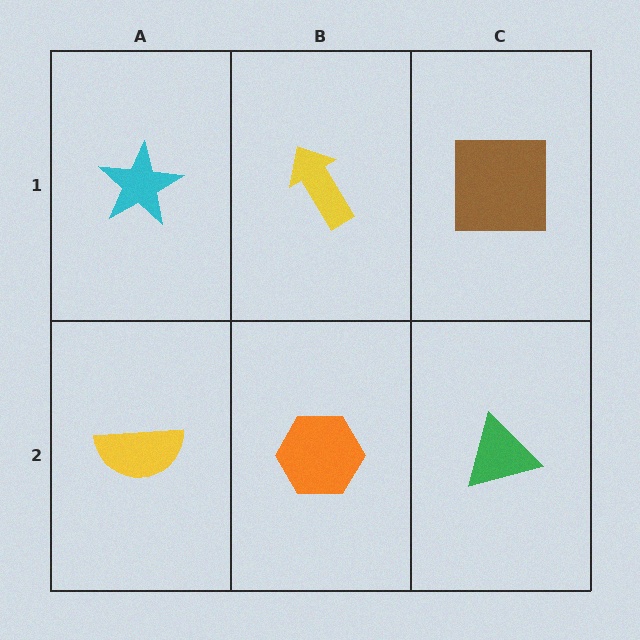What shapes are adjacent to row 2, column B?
A yellow arrow (row 1, column B), a yellow semicircle (row 2, column A), a green triangle (row 2, column C).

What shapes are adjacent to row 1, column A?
A yellow semicircle (row 2, column A), a yellow arrow (row 1, column B).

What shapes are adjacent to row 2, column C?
A brown square (row 1, column C), an orange hexagon (row 2, column B).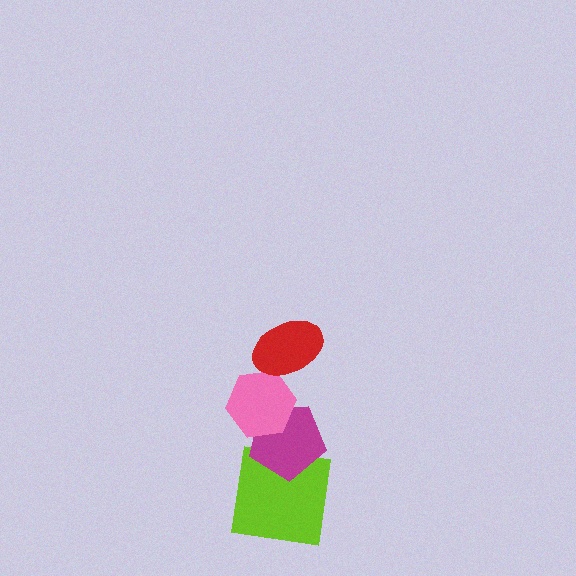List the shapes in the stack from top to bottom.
From top to bottom: the red ellipse, the pink hexagon, the magenta pentagon, the lime square.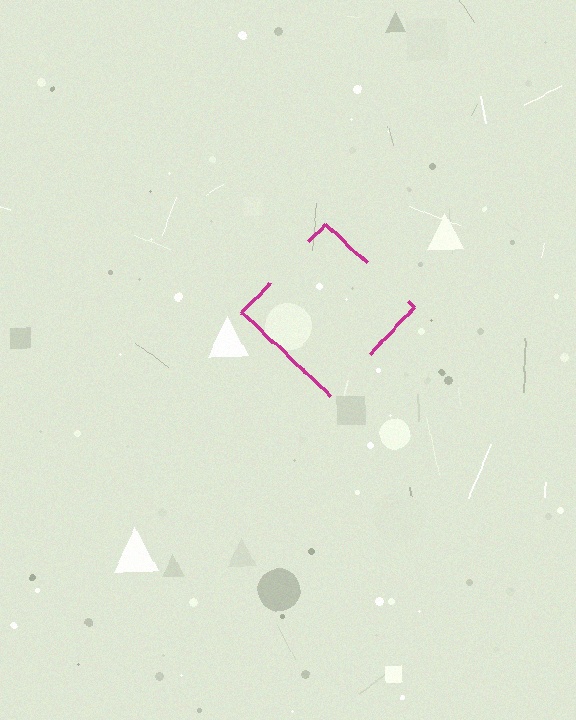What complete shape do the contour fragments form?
The contour fragments form a diamond.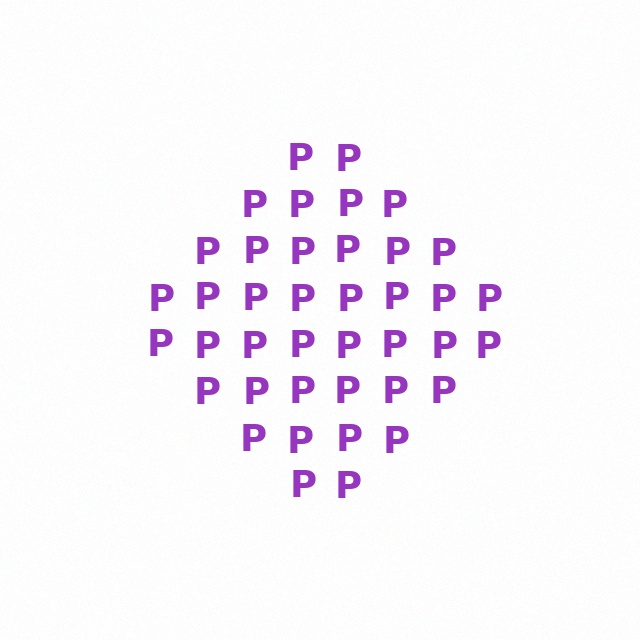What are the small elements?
The small elements are letter P's.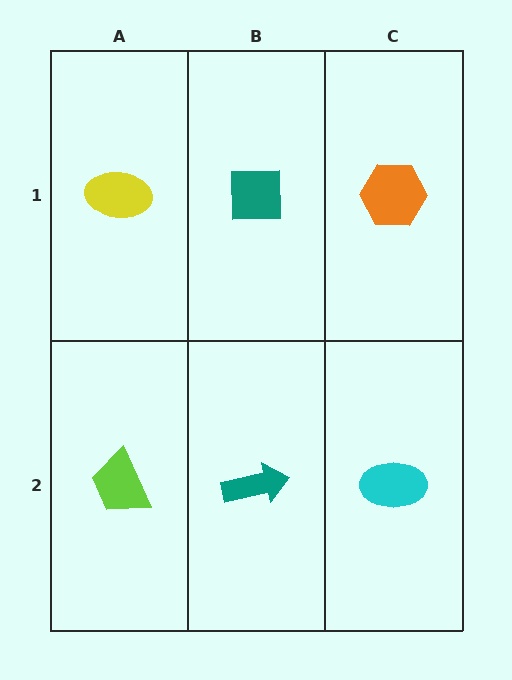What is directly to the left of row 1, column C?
A teal square.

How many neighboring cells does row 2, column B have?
3.